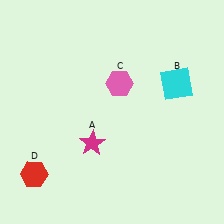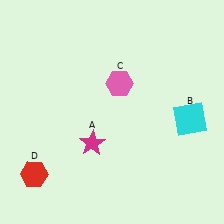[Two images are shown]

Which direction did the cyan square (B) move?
The cyan square (B) moved down.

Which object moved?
The cyan square (B) moved down.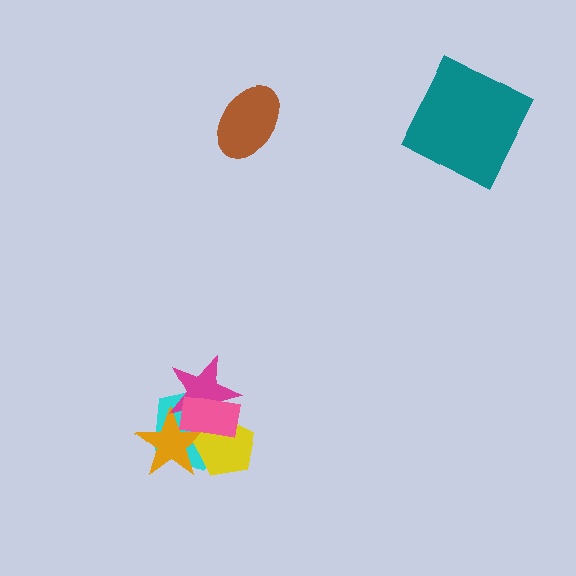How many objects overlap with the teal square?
0 objects overlap with the teal square.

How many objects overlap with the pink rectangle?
4 objects overlap with the pink rectangle.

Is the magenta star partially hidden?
Yes, it is partially covered by another shape.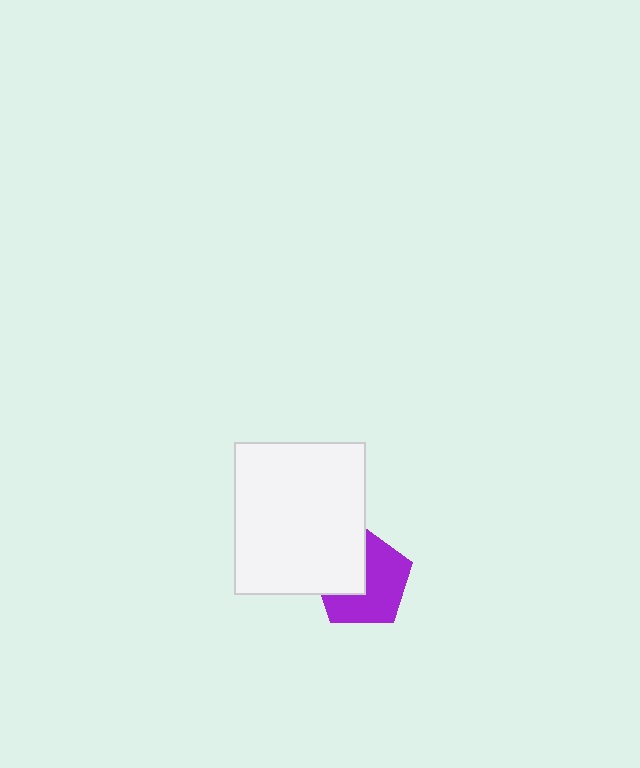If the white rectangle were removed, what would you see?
You would see the complete purple pentagon.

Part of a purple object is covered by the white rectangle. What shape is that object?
It is a pentagon.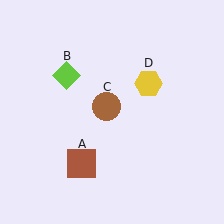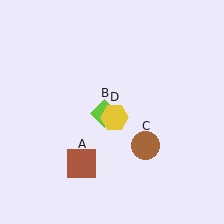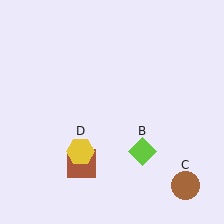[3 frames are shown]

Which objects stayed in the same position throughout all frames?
Brown square (object A) remained stationary.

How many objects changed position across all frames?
3 objects changed position: lime diamond (object B), brown circle (object C), yellow hexagon (object D).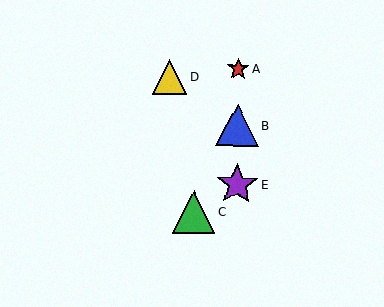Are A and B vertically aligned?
Yes, both are at x≈238.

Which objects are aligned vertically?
Objects A, B, E are aligned vertically.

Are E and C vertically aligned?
No, E is at x≈237 and C is at x≈194.